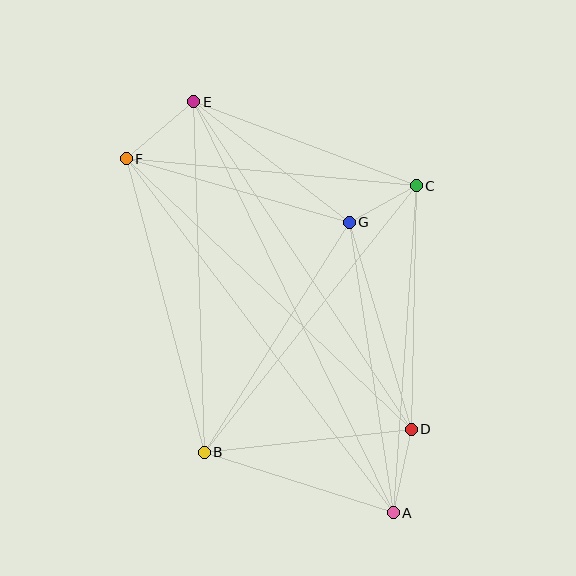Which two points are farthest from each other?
Points A and E are farthest from each other.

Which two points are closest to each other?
Points C and G are closest to each other.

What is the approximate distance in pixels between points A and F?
The distance between A and F is approximately 443 pixels.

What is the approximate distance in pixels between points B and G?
The distance between B and G is approximately 272 pixels.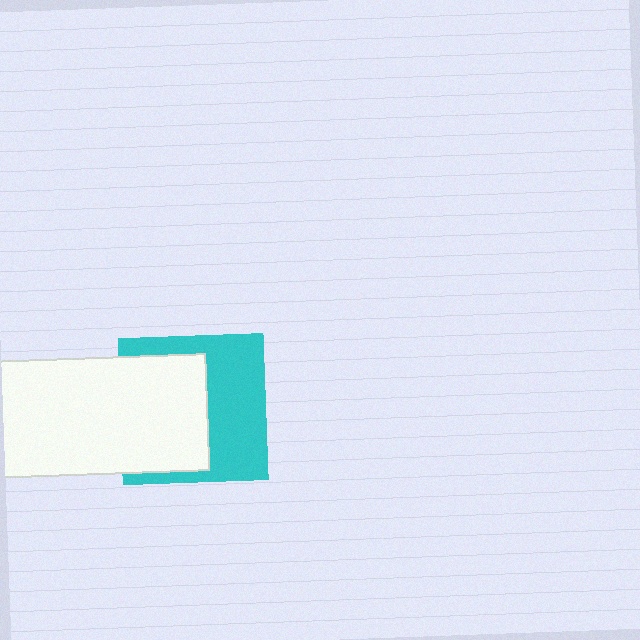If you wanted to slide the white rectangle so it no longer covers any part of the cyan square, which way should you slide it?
Slide it left — that is the most direct way to separate the two shapes.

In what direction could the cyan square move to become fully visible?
The cyan square could move right. That would shift it out from behind the white rectangle entirely.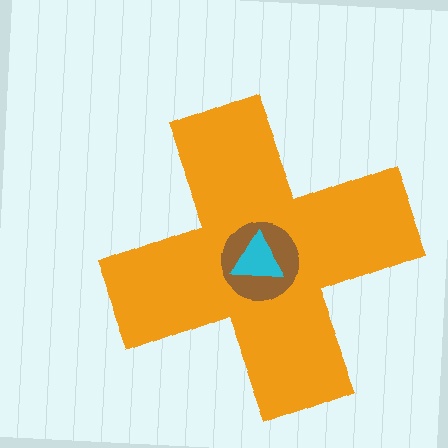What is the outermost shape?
The orange cross.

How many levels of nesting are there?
3.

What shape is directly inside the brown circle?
The cyan triangle.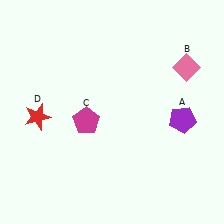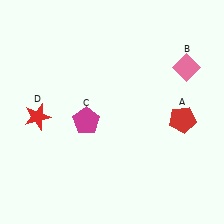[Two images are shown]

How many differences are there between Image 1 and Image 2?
There is 1 difference between the two images.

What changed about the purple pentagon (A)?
In Image 1, A is purple. In Image 2, it changed to red.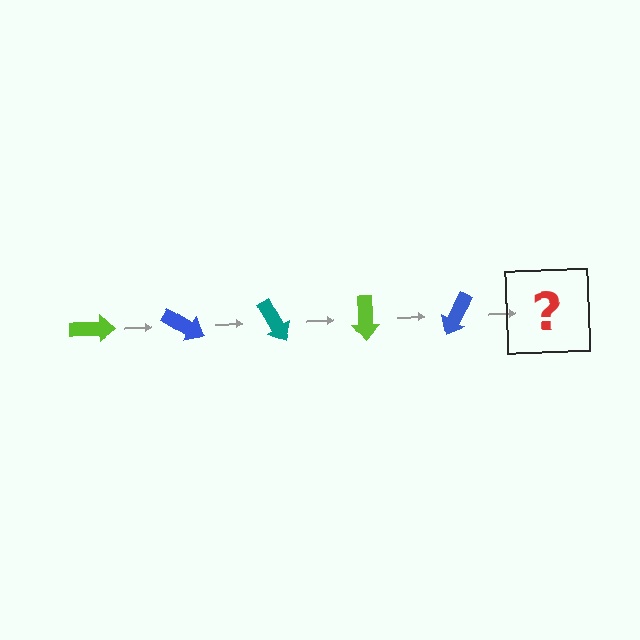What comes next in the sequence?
The next element should be a teal arrow, rotated 150 degrees from the start.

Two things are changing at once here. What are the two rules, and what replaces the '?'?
The two rules are that it rotates 30 degrees each step and the color cycles through lime, blue, and teal. The '?' should be a teal arrow, rotated 150 degrees from the start.